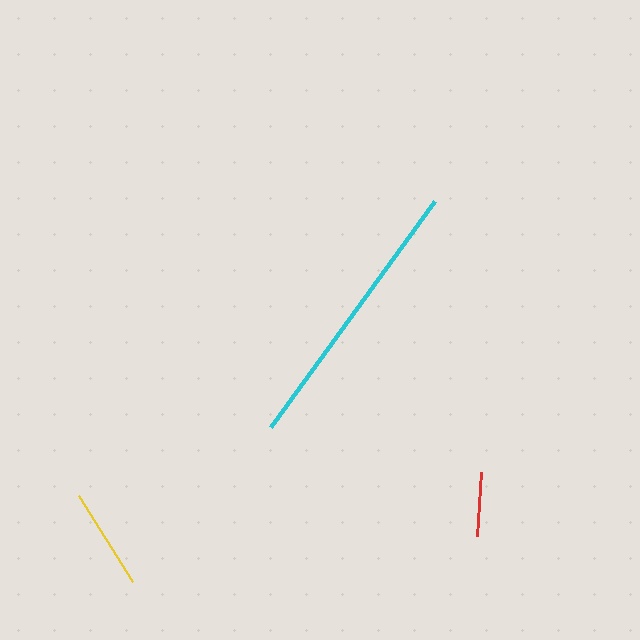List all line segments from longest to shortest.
From longest to shortest: cyan, yellow, red.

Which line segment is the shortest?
The red line is the shortest at approximately 64 pixels.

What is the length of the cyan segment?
The cyan segment is approximately 280 pixels long.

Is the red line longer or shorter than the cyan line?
The cyan line is longer than the red line.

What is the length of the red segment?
The red segment is approximately 64 pixels long.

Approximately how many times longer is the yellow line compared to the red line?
The yellow line is approximately 1.6 times the length of the red line.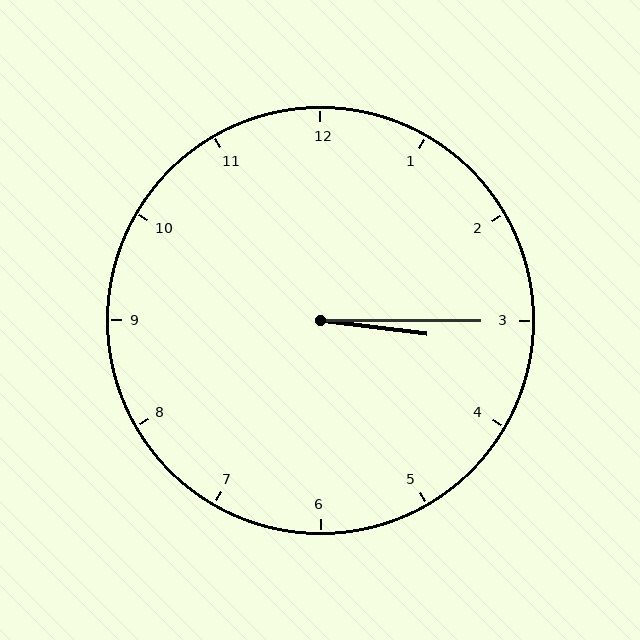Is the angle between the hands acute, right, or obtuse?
It is acute.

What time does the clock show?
3:15.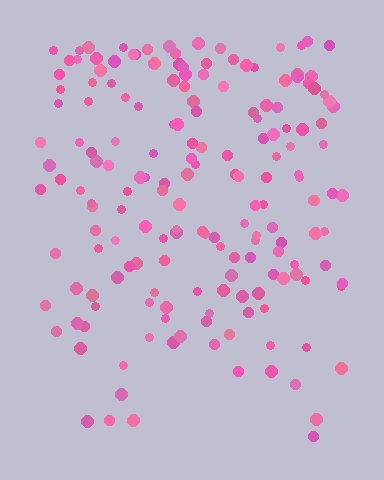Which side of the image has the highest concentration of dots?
The top.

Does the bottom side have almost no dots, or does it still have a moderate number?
Still a moderate number, just noticeably fewer than the top.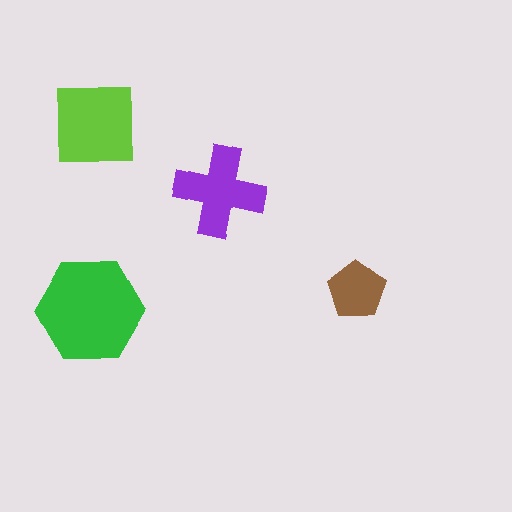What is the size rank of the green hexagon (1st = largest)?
1st.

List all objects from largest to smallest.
The green hexagon, the lime square, the purple cross, the brown pentagon.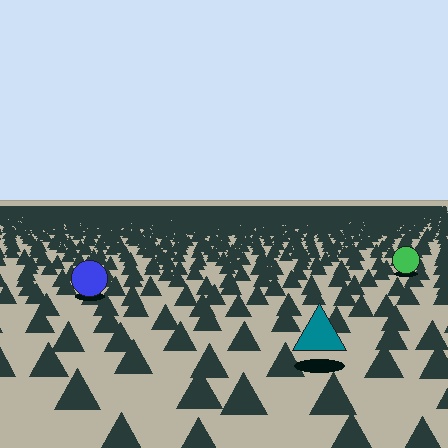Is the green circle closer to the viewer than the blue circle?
No. The blue circle is closer — you can tell from the texture gradient: the ground texture is coarser near it.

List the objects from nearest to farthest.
From nearest to farthest: the teal triangle, the blue circle, the green circle.